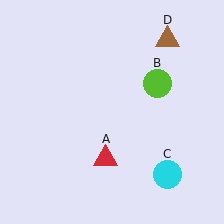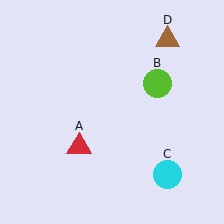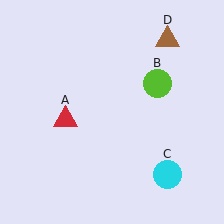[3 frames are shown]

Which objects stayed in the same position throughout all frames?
Lime circle (object B) and cyan circle (object C) and brown triangle (object D) remained stationary.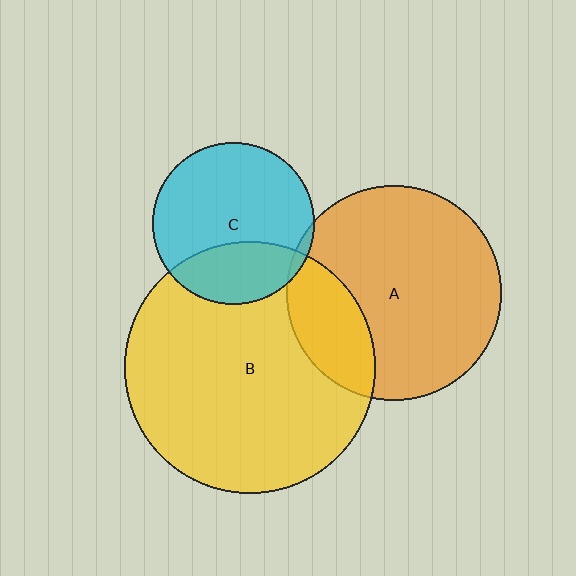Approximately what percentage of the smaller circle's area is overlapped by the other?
Approximately 30%.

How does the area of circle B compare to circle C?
Approximately 2.4 times.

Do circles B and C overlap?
Yes.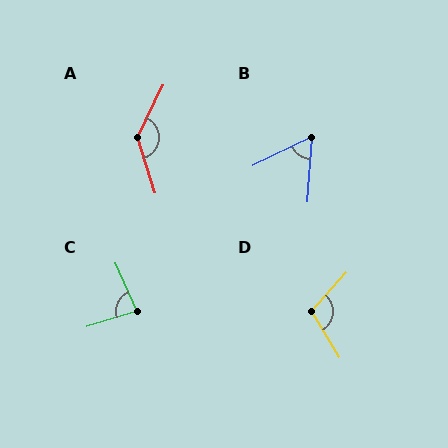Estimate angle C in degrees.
Approximately 83 degrees.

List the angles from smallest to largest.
B (60°), C (83°), D (107°), A (136°).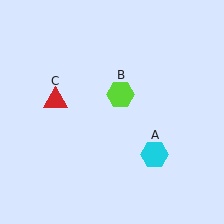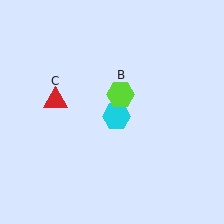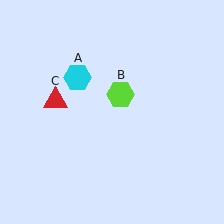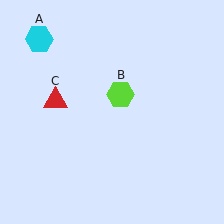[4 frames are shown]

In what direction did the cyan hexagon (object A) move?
The cyan hexagon (object A) moved up and to the left.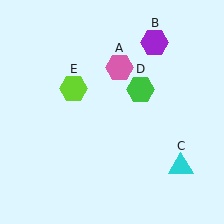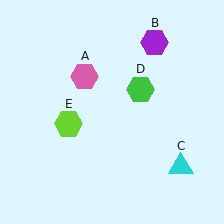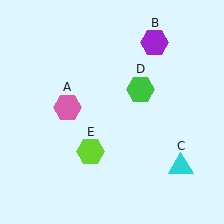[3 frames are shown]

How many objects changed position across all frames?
2 objects changed position: pink hexagon (object A), lime hexagon (object E).